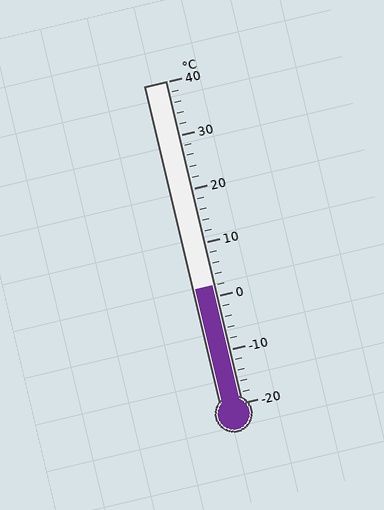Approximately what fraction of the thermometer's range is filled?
The thermometer is filled to approximately 35% of its range.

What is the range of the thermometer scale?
The thermometer scale ranges from -20°C to 40°C.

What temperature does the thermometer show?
The thermometer shows approximately 2°C.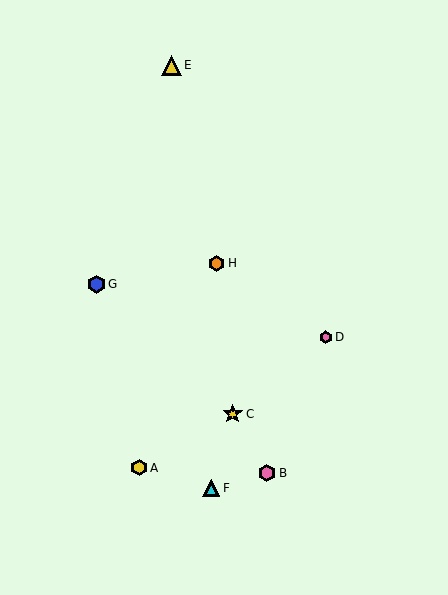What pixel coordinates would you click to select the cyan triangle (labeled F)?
Click at (211, 488) to select the cyan triangle F.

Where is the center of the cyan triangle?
The center of the cyan triangle is at (211, 488).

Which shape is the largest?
The yellow star (labeled C) is the largest.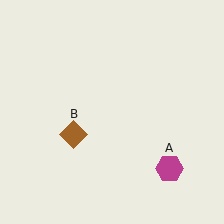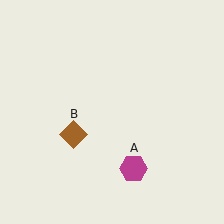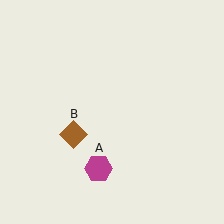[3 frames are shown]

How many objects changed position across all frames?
1 object changed position: magenta hexagon (object A).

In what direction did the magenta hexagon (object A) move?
The magenta hexagon (object A) moved left.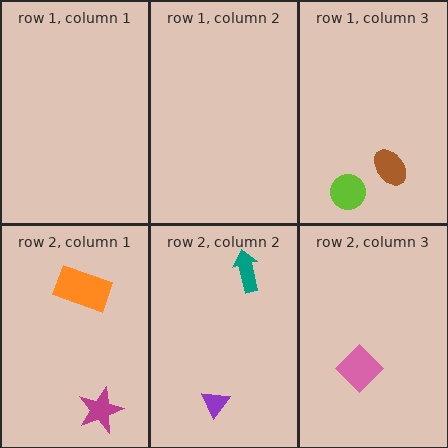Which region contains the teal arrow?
The row 2, column 2 region.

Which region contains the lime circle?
The row 1, column 3 region.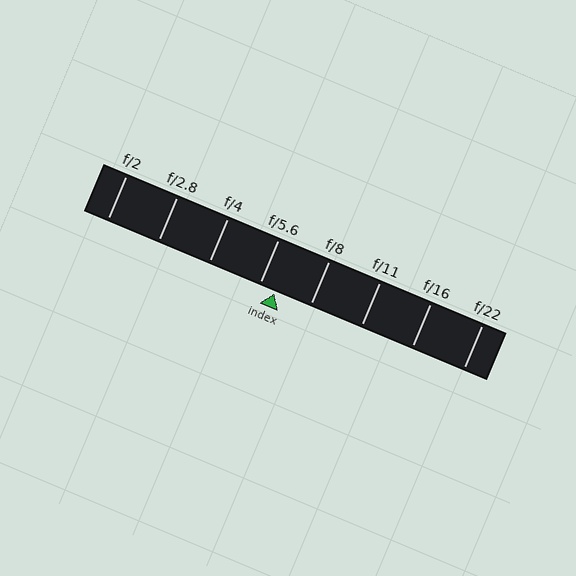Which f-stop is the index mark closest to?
The index mark is closest to f/5.6.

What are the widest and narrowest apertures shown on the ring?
The widest aperture shown is f/2 and the narrowest is f/22.